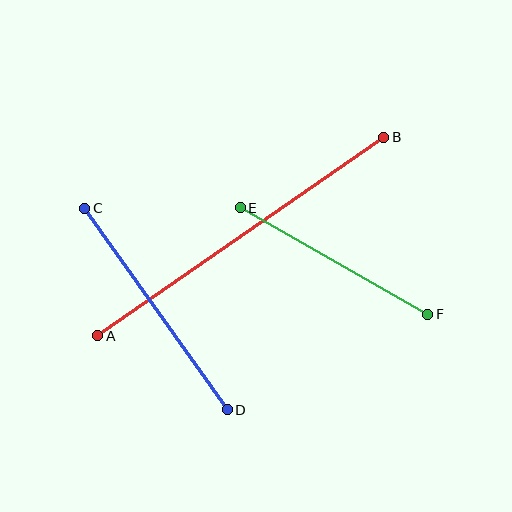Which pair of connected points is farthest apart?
Points A and B are farthest apart.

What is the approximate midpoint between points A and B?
The midpoint is at approximately (241, 236) pixels.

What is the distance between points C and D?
The distance is approximately 247 pixels.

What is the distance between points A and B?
The distance is approximately 348 pixels.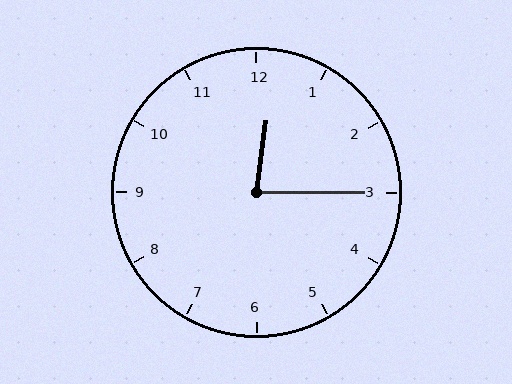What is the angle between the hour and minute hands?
Approximately 82 degrees.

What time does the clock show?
12:15.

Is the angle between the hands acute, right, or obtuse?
It is acute.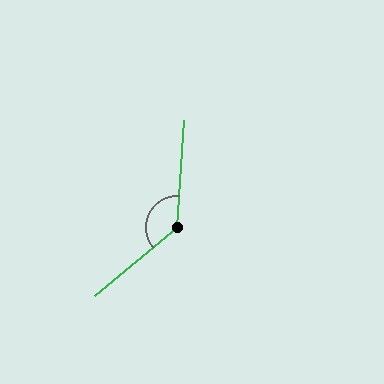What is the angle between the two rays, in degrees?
Approximately 133 degrees.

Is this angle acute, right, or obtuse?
It is obtuse.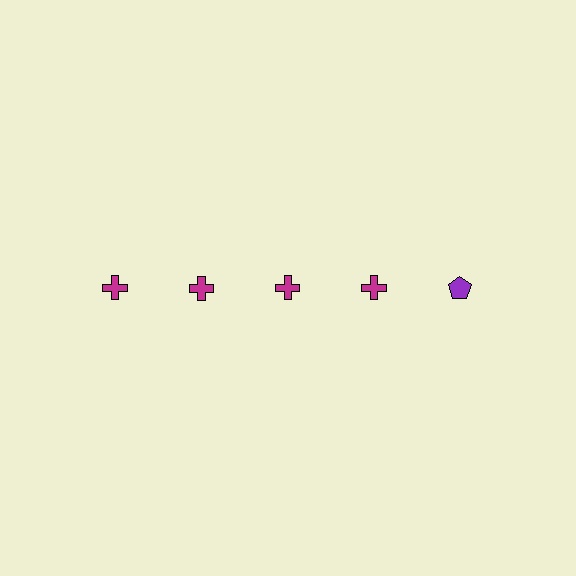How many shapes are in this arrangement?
There are 5 shapes arranged in a grid pattern.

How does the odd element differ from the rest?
It differs in both color (purple instead of magenta) and shape (pentagon instead of cross).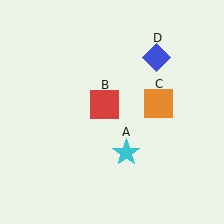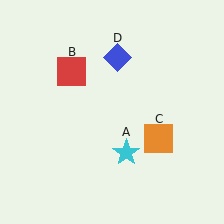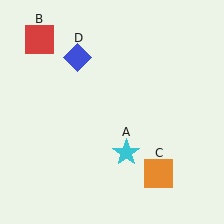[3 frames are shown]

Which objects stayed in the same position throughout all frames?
Cyan star (object A) remained stationary.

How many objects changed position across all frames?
3 objects changed position: red square (object B), orange square (object C), blue diamond (object D).